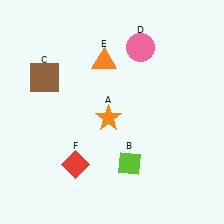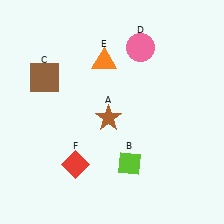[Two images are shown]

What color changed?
The star (A) changed from orange in Image 1 to brown in Image 2.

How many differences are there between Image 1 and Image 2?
There is 1 difference between the two images.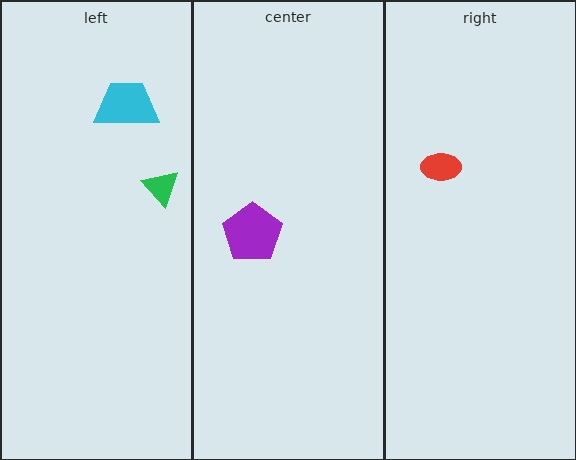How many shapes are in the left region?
2.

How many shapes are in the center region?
1.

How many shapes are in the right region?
1.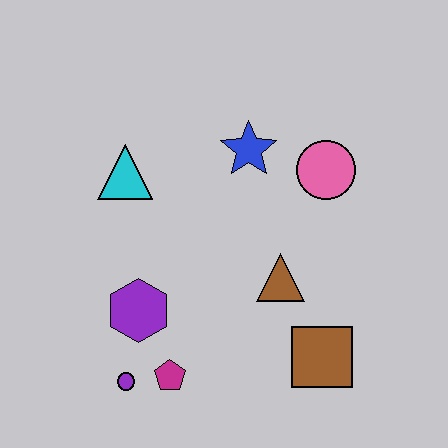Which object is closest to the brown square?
The brown triangle is closest to the brown square.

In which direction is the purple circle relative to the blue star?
The purple circle is below the blue star.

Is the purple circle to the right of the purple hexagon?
No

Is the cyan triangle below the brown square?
No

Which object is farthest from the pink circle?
The purple circle is farthest from the pink circle.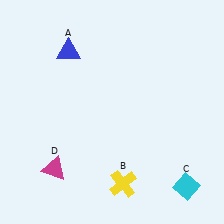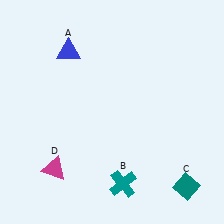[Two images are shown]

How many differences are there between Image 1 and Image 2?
There are 2 differences between the two images.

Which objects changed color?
B changed from yellow to teal. C changed from cyan to teal.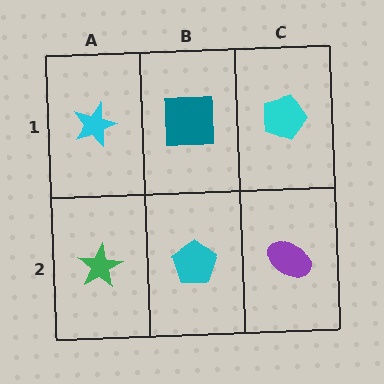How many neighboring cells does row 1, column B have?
3.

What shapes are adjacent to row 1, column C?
A purple ellipse (row 2, column C), a teal square (row 1, column B).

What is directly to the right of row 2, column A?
A cyan pentagon.